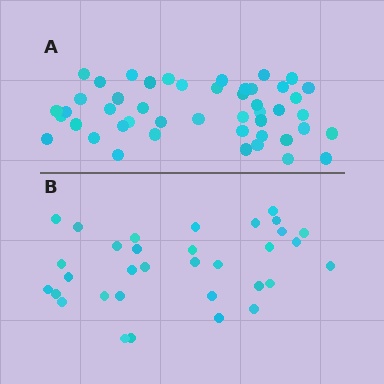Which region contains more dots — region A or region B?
Region A (the top region) has more dots.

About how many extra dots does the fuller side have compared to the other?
Region A has approximately 15 more dots than region B.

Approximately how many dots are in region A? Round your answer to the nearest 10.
About 50 dots. (The exact count is 47, which rounds to 50.)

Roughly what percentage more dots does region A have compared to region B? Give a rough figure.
About 40% more.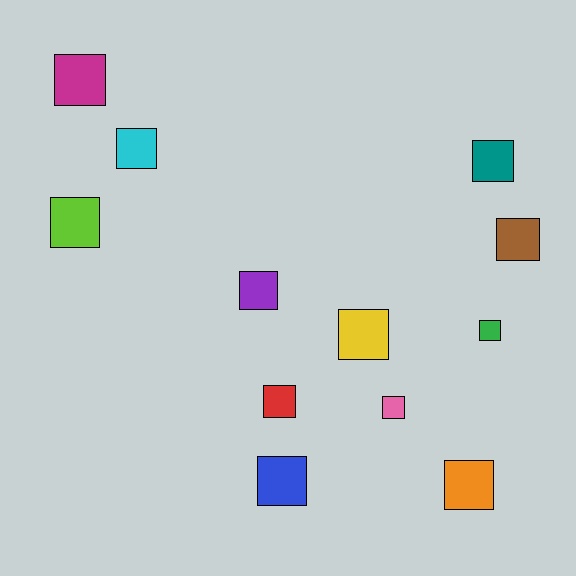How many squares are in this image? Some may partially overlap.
There are 12 squares.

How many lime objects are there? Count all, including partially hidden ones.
There is 1 lime object.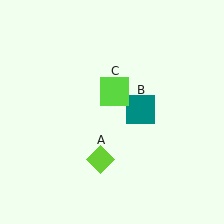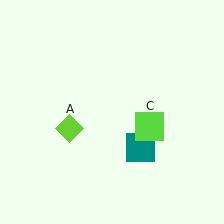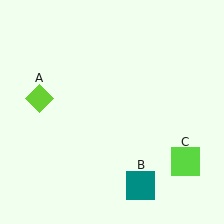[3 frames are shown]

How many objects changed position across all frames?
3 objects changed position: lime diamond (object A), teal square (object B), lime square (object C).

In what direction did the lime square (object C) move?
The lime square (object C) moved down and to the right.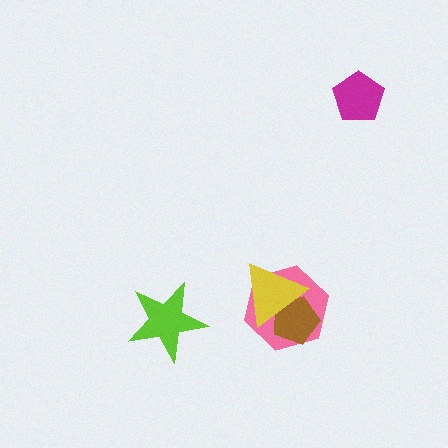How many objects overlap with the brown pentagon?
2 objects overlap with the brown pentagon.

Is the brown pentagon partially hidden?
Yes, it is partially covered by another shape.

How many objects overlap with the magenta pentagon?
0 objects overlap with the magenta pentagon.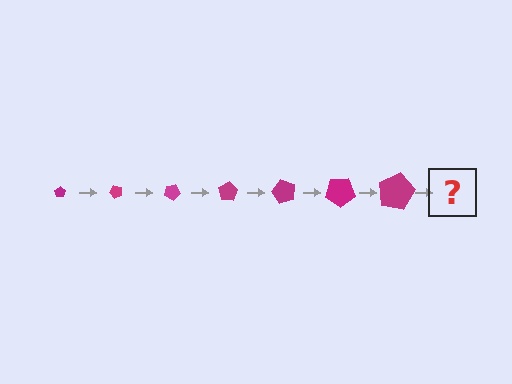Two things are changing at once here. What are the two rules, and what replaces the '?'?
The two rules are that the pentagon grows larger each step and it rotates 50 degrees each step. The '?' should be a pentagon, larger than the previous one and rotated 350 degrees from the start.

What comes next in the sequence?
The next element should be a pentagon, larger than the previous one and rotated 350 degrees from the start.